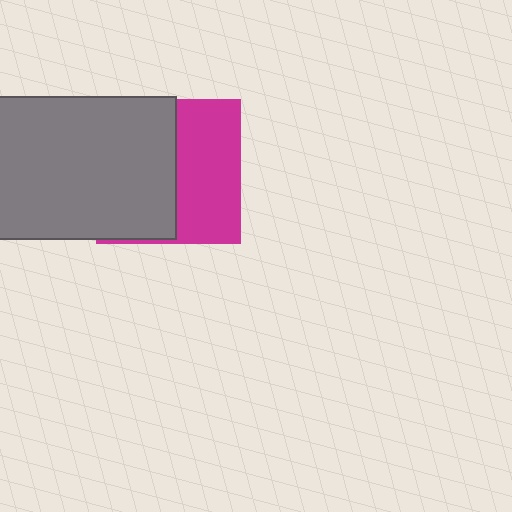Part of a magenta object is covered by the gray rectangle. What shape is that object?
It is a square.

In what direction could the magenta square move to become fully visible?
The magenta square could move right. That would shift it out from behind the gray rectangle entirely.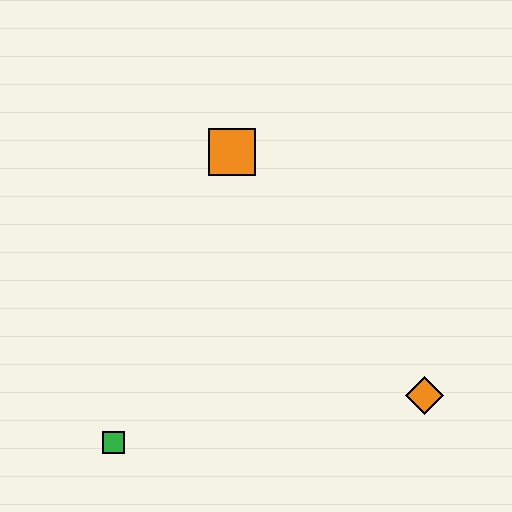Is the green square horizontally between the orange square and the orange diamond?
No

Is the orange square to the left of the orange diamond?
Yes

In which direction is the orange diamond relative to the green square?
The orange diamond is to the right of the green square.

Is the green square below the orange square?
Yes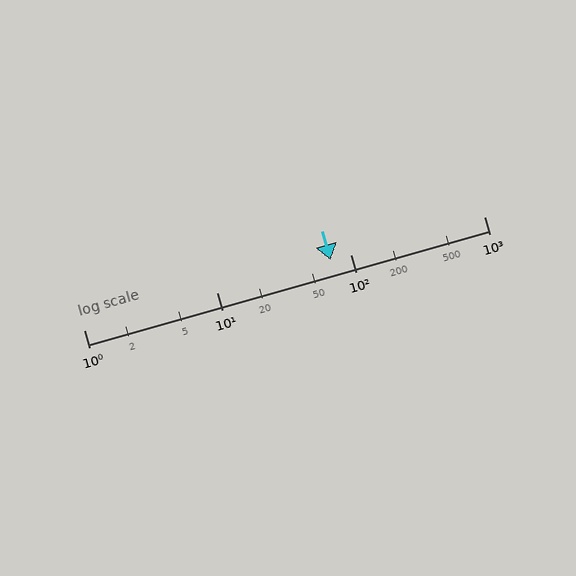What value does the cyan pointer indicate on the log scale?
The pointer indicates approximately 71.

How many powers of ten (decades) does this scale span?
The scale spans 3 decades, from 1 to 1000.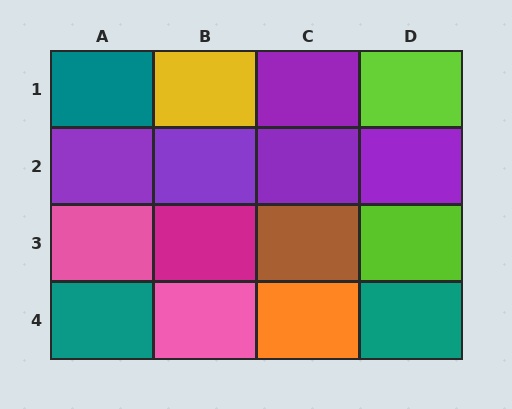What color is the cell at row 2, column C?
Purple.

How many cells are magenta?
1 cell is magenta.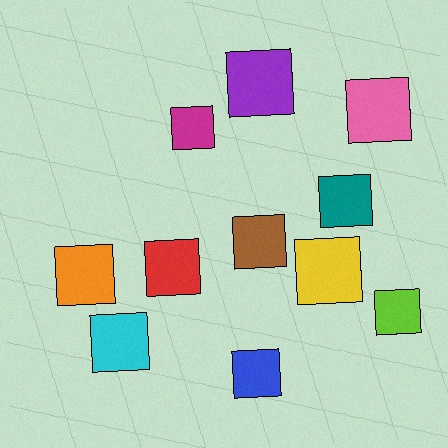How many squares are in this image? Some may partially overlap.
There are 11 squares.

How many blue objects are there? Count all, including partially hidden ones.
There is 1 blue object.